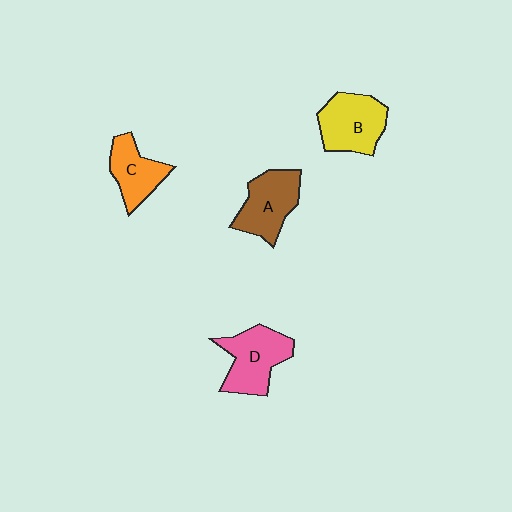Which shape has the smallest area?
Shape C (orange).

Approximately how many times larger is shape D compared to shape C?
Approximately 1.3 times.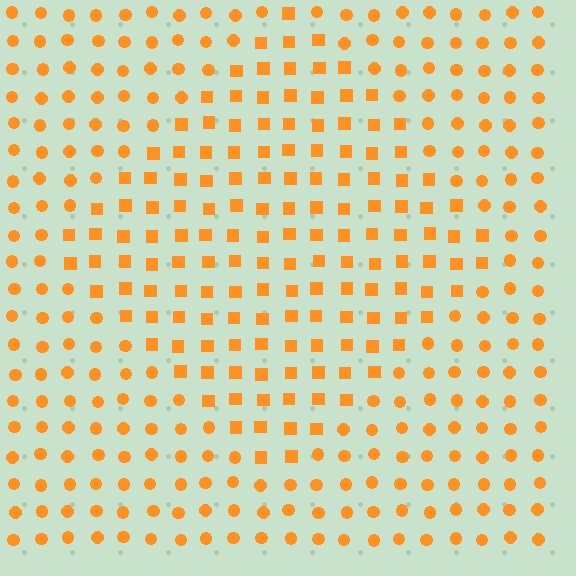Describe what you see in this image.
The image is filled with small orange elements arranged in a uniform grid. A diamond-shaped region contains squares, while the surrounding area contains circles. The boundary is defined purely by the change in element shape.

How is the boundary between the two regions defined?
The boundary is defined by a change in element shape: squares inside vs. circles outside. All elements share the same color and spacing.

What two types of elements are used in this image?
The image uses squares inside the diamond region and circles outside it.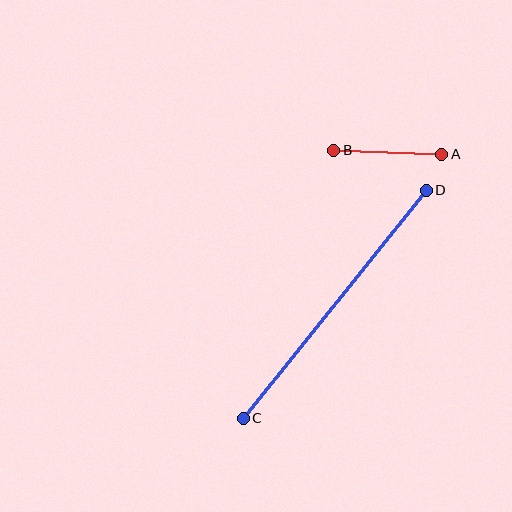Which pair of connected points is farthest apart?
Points C and D are farthest apart.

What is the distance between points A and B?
The distance is approximately 108 pixels.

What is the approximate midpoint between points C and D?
The midpoint is at approximately (335, 304) pixels.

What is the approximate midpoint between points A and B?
The midpoint is at approximately (388, 152) pixels.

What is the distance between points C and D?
The distance is approximately 292 pixels.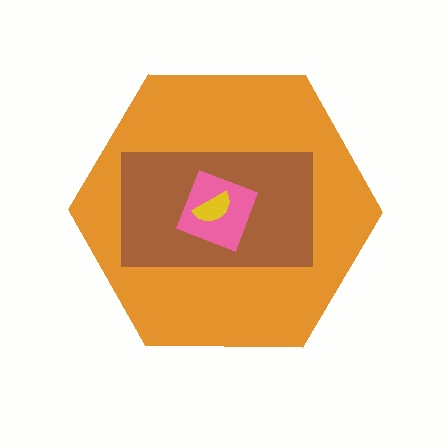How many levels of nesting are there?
4.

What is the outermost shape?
The orange hexagon.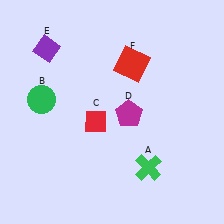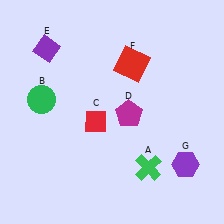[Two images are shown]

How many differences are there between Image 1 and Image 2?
There is 1 difference between the two images.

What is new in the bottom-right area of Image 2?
A purple hexagon (G) was added in the bottom-right area of Image 2.